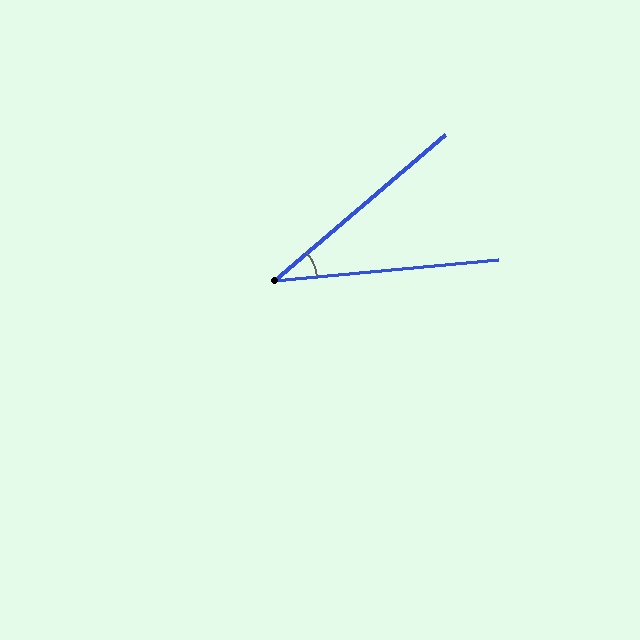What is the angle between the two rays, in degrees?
Approximately 35 degrees.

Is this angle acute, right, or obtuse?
It is acute.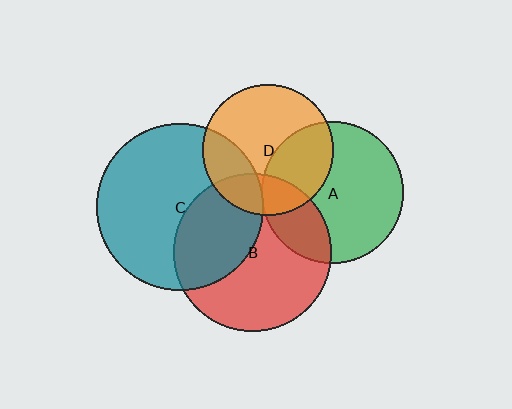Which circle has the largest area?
Circle C (teal).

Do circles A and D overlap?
Yes.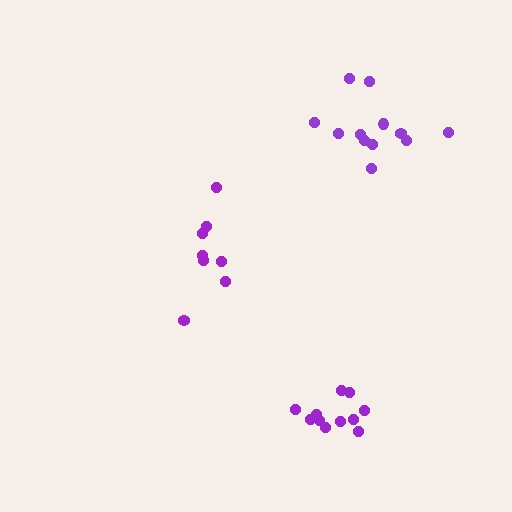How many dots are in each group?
Group 1: 8 dots, Group 2: 11 dots, Group 3: 12 dots (31 total).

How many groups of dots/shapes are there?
There are 3 groups.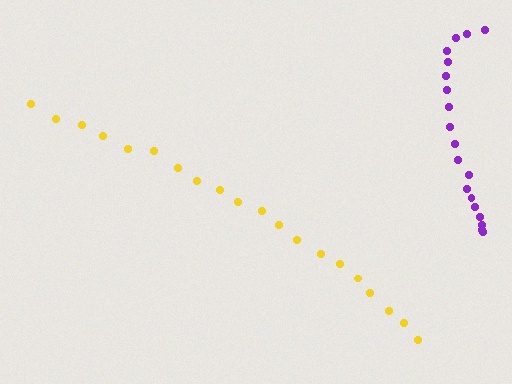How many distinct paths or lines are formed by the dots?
There are 2 distinct paths.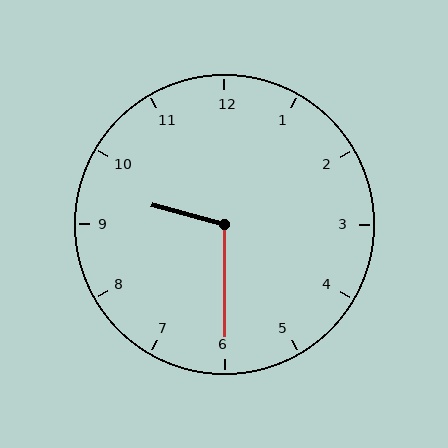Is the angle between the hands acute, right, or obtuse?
It is obtuse.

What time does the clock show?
9:30.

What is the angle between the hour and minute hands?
Approximately 105 degrees.